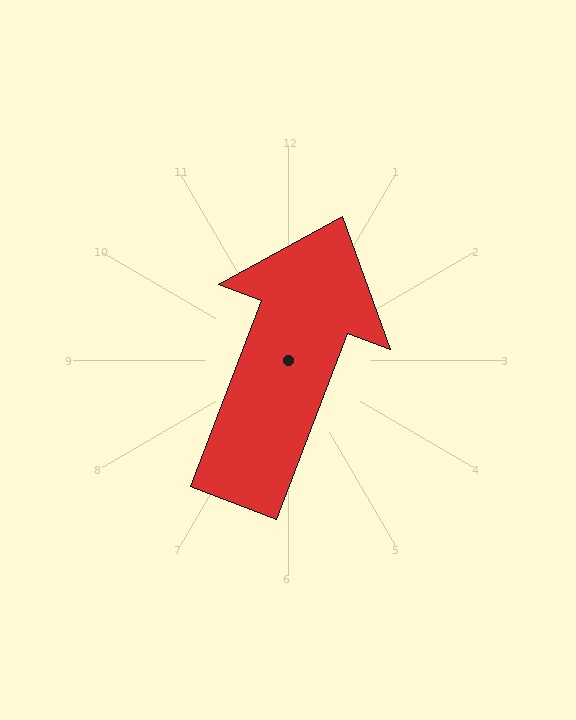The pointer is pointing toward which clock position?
Roughly 1 o'clock.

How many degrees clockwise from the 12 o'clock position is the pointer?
Approximately 21 degrees.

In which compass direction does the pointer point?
North.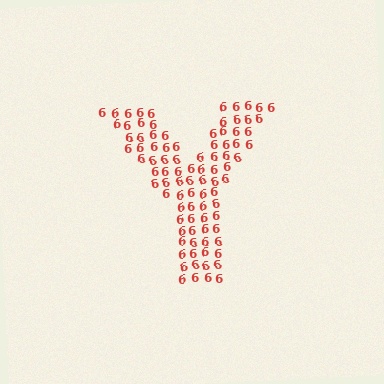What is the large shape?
The large shape is the letter Y.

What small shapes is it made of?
It is made of small digit 6's.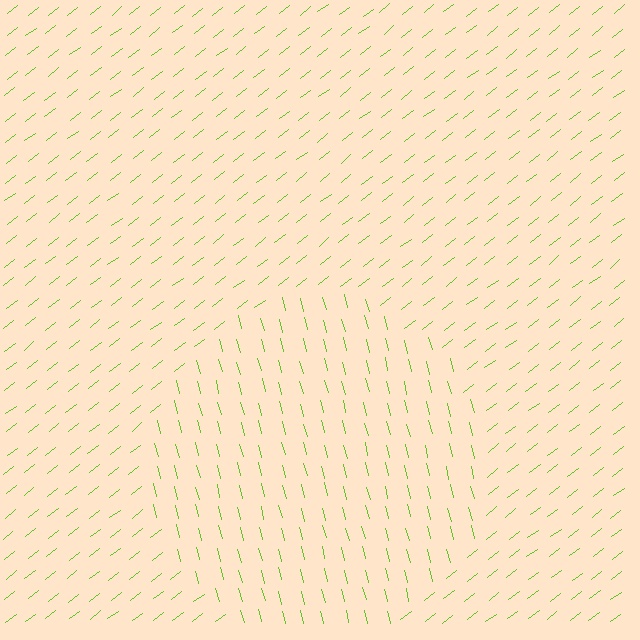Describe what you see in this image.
The image is filled with small lime line segments. A circle region in the image has lines oriented differently from the surrounding lines, creating a visible texture boundary.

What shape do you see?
I see a circle.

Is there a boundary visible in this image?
Yes, there is a texture boundary formed by a change in line orientation.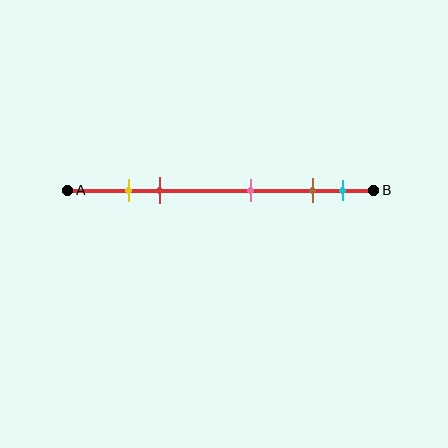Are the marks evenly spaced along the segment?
No, the marks are not evenly spaced.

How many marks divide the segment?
There are 5 marks dividing the segment.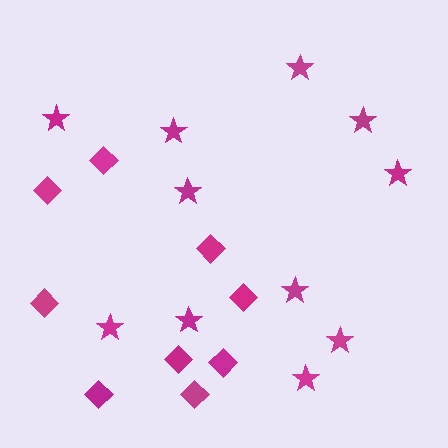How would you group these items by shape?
There are 2 groups: one group of stars (11) and one group of diamonds (9).